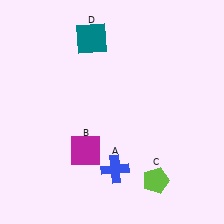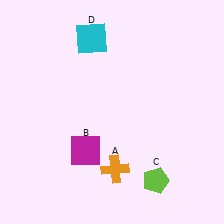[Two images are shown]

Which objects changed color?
A changed from blue to orange. D changed from teal to cyan.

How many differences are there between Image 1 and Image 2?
There are 2 differences between the two images.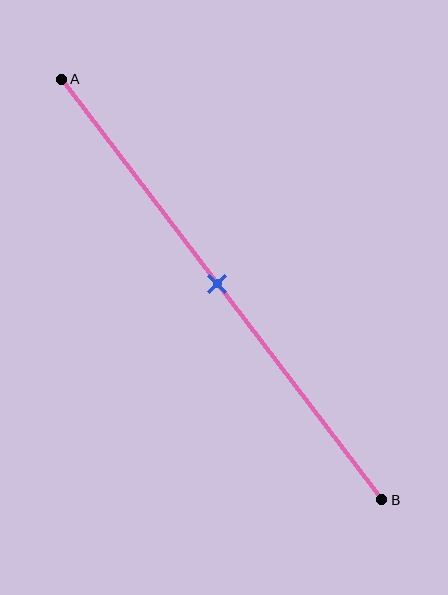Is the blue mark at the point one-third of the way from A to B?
No, the mark is at about 50% from A, not at the 33% one-third point.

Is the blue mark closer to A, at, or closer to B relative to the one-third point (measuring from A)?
The blue mark is closer to point B than the one-third point of segment AB.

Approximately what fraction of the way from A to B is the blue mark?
The blue mark is approximately 50% of the way from A to B.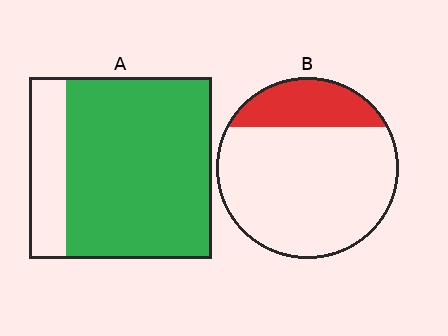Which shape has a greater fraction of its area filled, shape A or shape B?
Shape A.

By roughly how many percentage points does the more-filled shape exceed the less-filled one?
By roughly 55 percentage points (A over B).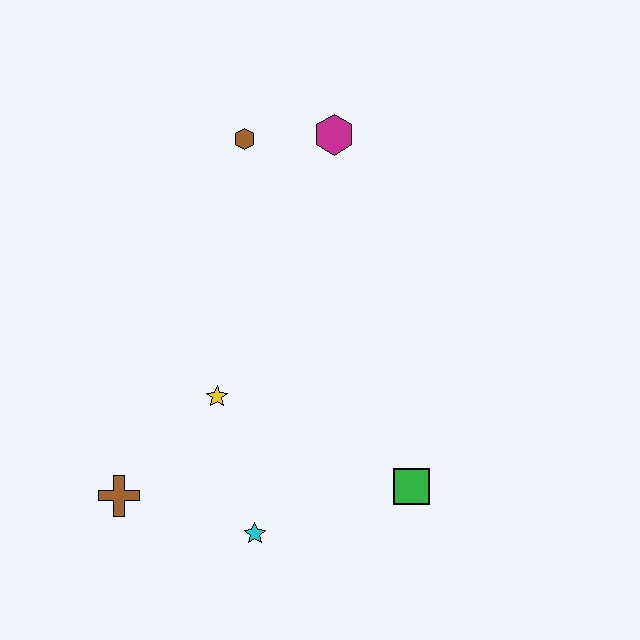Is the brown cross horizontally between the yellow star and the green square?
No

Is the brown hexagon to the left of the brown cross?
No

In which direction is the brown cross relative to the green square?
The brown cross is to the left of the green square.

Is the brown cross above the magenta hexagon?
No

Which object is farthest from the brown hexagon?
The cyan star is farthest from the brown hexagon.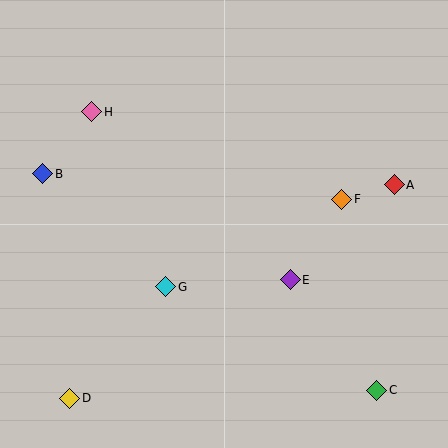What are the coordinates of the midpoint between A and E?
The midpoint between A and E is at (342, 232).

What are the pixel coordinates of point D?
Point D is at (70, 398).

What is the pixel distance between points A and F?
The distance between A and F is 55 pixels.